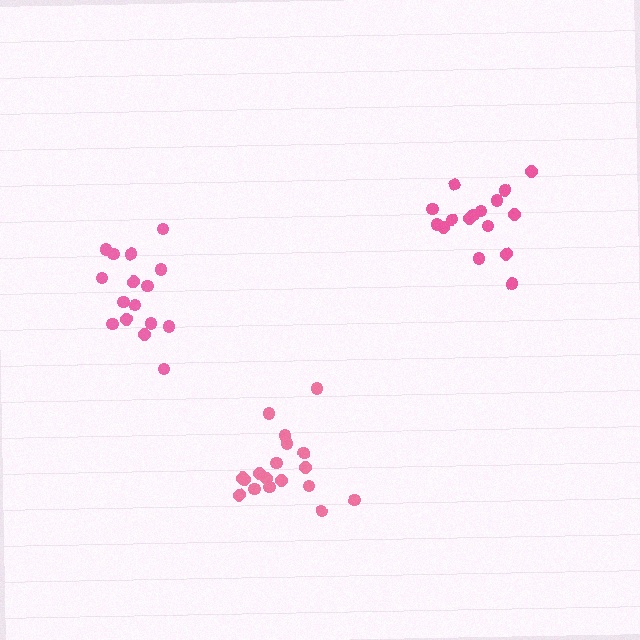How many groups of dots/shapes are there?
There are 3 groups.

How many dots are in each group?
Group 1: 16 dots, Group 2: 16 dots, Group 3: 18 dots (50 total).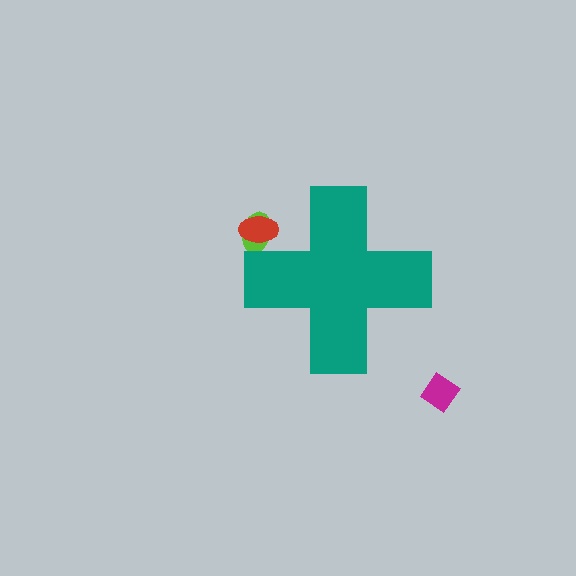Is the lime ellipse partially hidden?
Yes, the lime ellipse is partially hidden behind the teal cross.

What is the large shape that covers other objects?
A teal cross.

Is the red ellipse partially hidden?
Yes, the red ellipse is partially hidden behind the teal cross.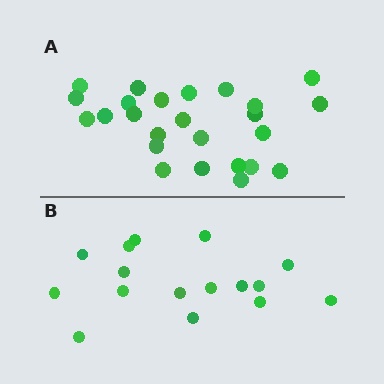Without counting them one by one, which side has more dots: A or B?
Region A (the top region) has more dots.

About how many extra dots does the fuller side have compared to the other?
Region A has roughly 8 or so more dots than region B.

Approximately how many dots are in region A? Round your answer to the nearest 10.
About 20 dots. (The exact count is 25, which rounds to 20.)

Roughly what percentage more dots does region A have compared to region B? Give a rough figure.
About 55% more.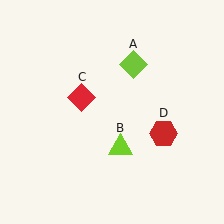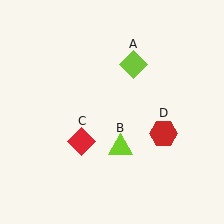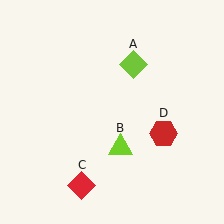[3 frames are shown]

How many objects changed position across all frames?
1 object changed position: red diamond (object C).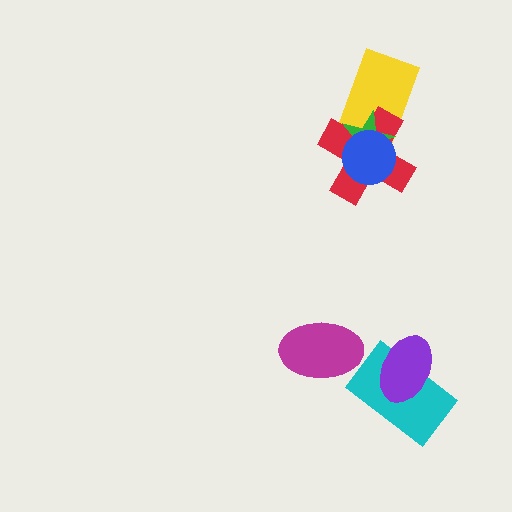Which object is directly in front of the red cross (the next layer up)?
The green star is directly in front of the red cross.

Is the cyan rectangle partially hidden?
Yes, it is partially covered by another shape.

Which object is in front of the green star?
The blue circle is in front of the green star.